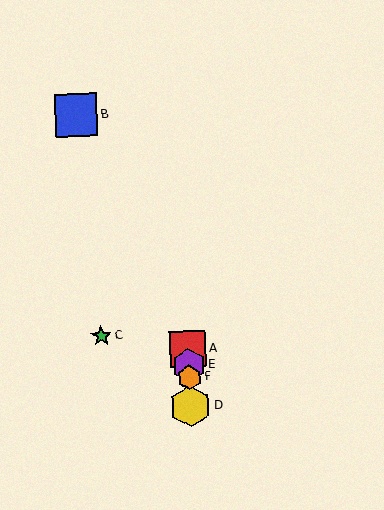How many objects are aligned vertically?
4 objects (A, D, E, F) are aligned vertically.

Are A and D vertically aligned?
Yes, both are at x≈188.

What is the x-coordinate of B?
Object B is at x≈76.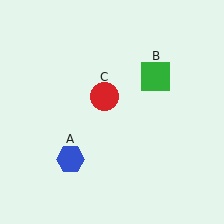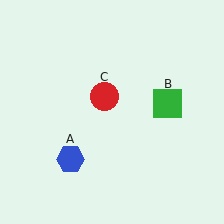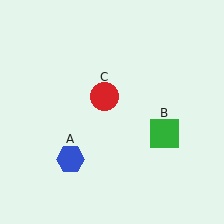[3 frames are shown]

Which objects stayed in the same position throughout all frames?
Blue hexagon (object A) and red circle (object C) remained stationary.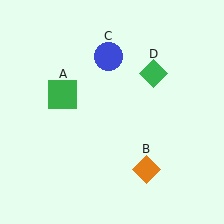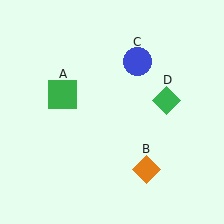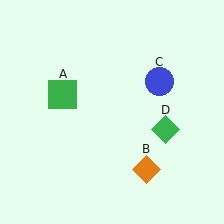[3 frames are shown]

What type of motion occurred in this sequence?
The blue circle (object C), green diamond (object D) rotated clockwise around the center of the scene.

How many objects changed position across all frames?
2 objects changed position: blue circle (object C), green diamond (object D).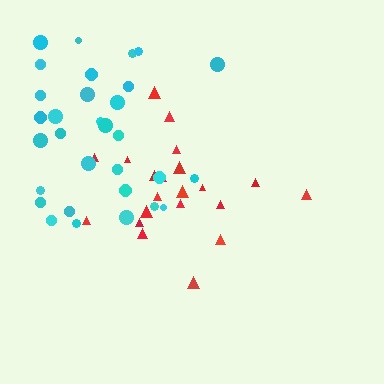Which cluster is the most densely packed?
Cyan.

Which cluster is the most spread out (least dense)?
Red.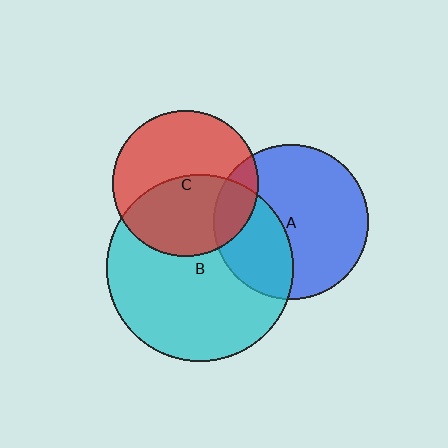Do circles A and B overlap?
Yes.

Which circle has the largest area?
Circle B (cyan).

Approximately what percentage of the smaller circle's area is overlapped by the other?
Approximately 35%.